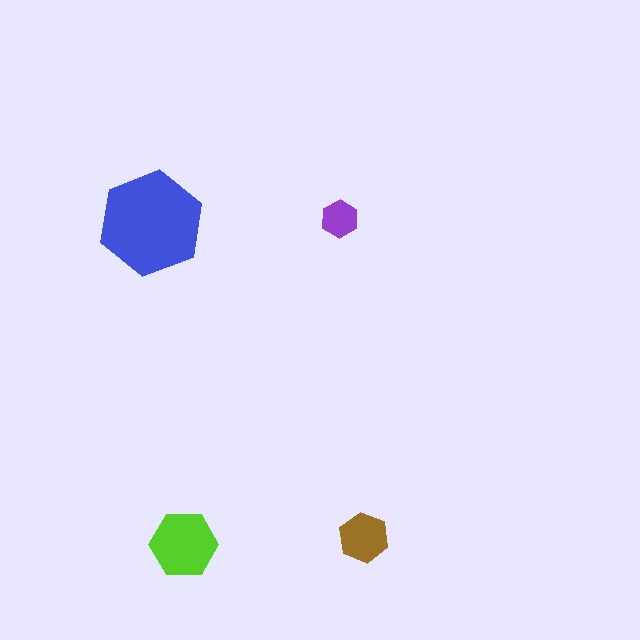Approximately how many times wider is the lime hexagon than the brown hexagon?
About 1.5 times wider.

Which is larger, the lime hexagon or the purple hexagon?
The lime one.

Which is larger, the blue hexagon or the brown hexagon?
The blue one.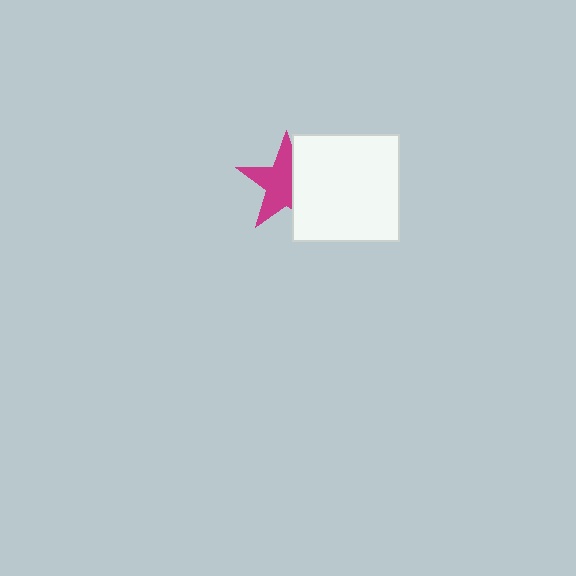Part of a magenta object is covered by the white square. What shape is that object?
It is a star.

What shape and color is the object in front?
The object in front is a white square.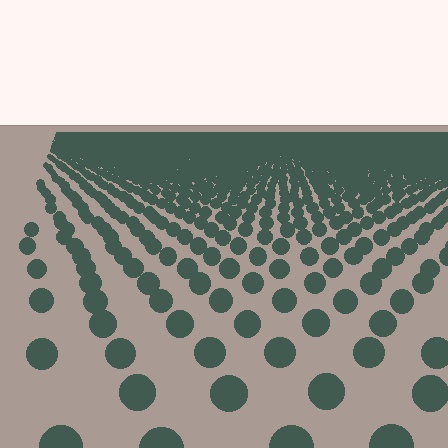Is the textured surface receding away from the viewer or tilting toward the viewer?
The surface is receding away from the viewer. Texture elements get smaller and denser toward the top.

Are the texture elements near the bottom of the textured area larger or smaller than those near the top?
Larger. Near the bottom, elements are closer to the viewer and appear at a bigger on-screen size.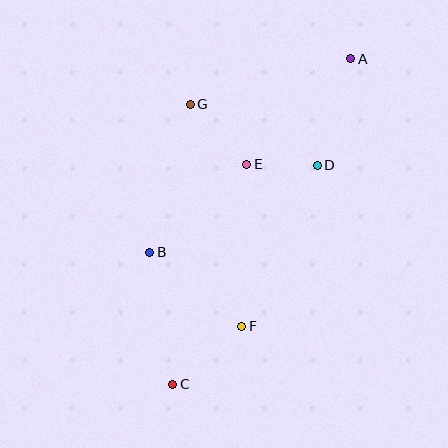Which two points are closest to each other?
Points D and E are closest to each other.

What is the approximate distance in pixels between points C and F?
The distance between C and F is approximately 90 pixels.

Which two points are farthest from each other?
Points A and C are farthest from each other.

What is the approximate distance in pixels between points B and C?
The distance between B and C is approximately 134 pixels.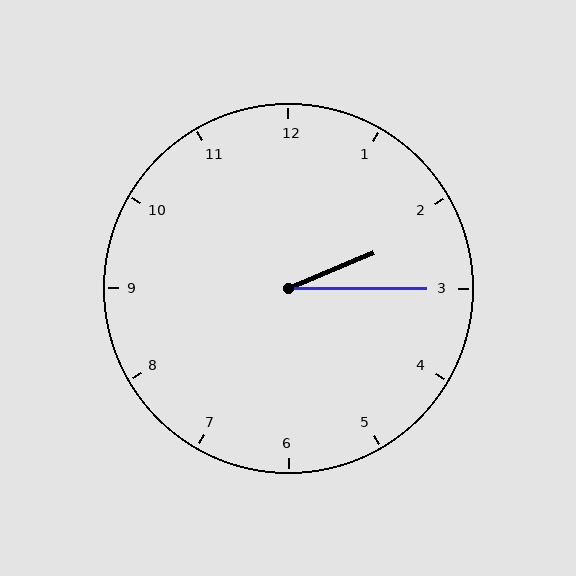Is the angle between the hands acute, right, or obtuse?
It is acute.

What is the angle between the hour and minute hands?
Approximately 22 degrees.